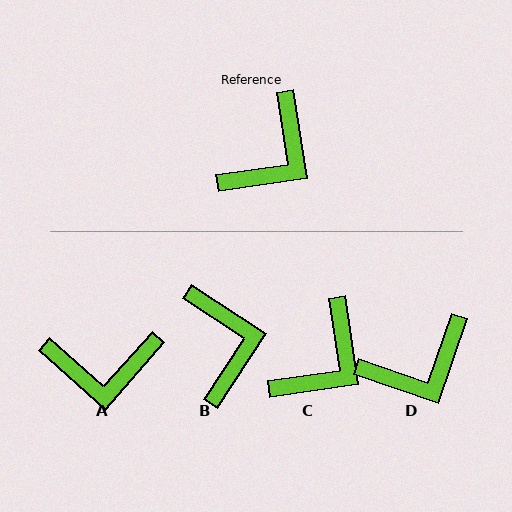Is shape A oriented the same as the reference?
No, it is off by about 50 degrees.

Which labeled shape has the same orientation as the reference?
C.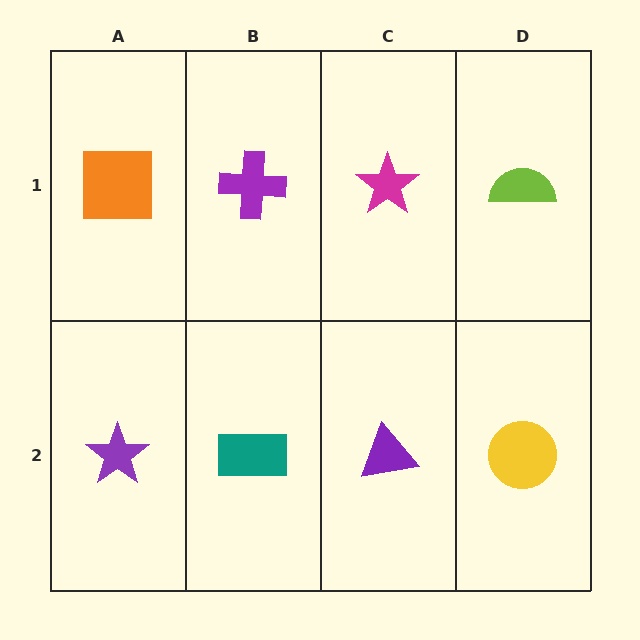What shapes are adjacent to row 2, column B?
A purple cross (row 1, column B), a purple star (row 2, column A), a purple triangle (row 2, column C).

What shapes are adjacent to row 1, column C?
A purple triangle (row 2, column C), a purple cross (row 1, column B), a lime semicircle (row 1, column D).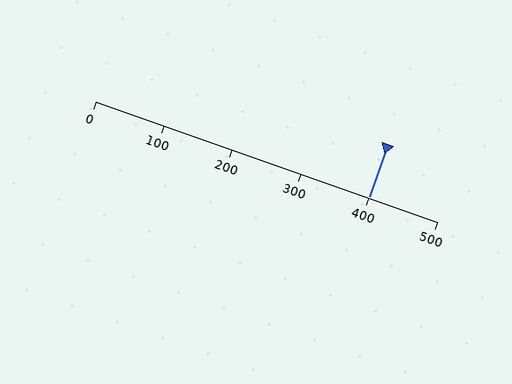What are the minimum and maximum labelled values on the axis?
The axis runs from 0 to 500.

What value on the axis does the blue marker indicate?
The marker indicates approximately 400.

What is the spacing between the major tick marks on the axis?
The major ticks are spaced 100 apart.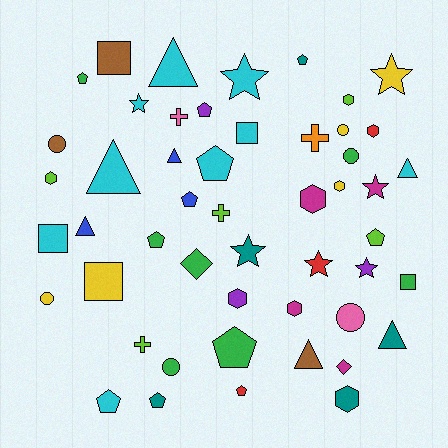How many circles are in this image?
There are 6 circles.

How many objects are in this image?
There are 50 objects.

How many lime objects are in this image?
There are 5 lime objects.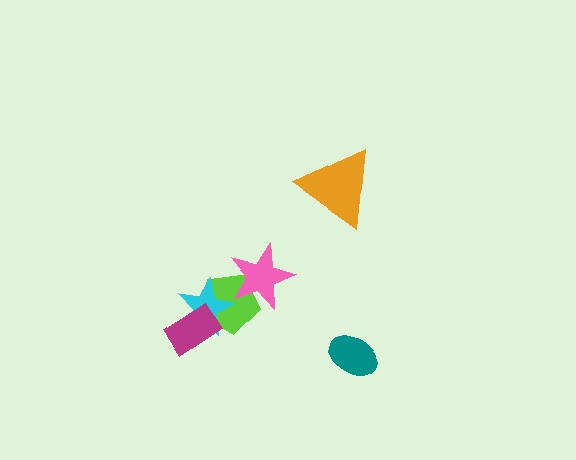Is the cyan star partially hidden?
Yes, it is partially covered by another shape.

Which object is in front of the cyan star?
The magenta rectangle is in front of the cyan star.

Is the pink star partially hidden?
No, no other shape covers it.